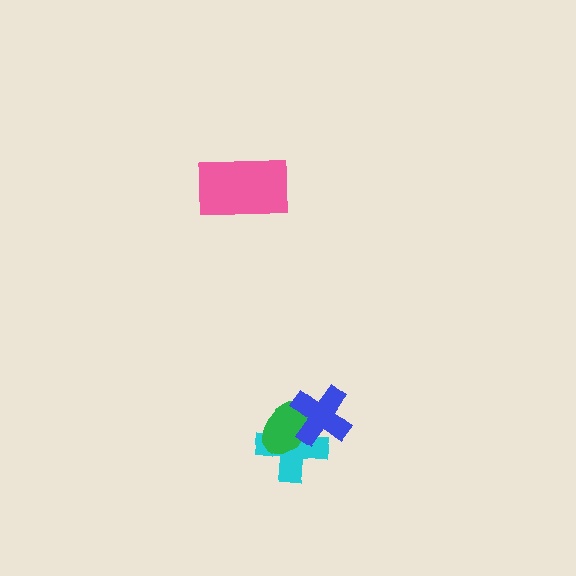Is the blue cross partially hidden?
No, no other shape covers it.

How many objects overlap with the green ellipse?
2 objects overlap with the green ellipse.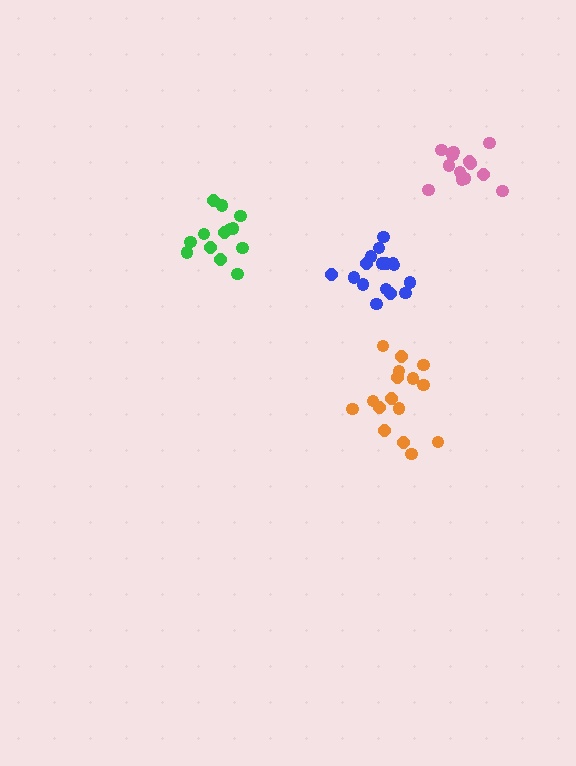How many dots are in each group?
Group 1: 13 dots, Group 2: 16 dots, Group 3: 17 dots, Group 4: 13 dots (59 total).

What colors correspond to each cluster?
The clusters are colored: green, orange, blue, pink.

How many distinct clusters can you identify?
There are 4 distinct clusters.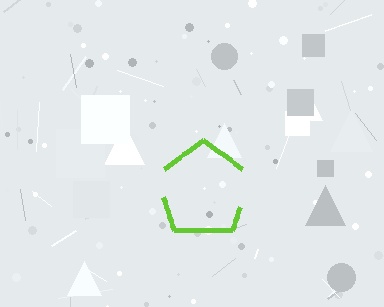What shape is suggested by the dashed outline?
The dashed outline suggests a pentagon.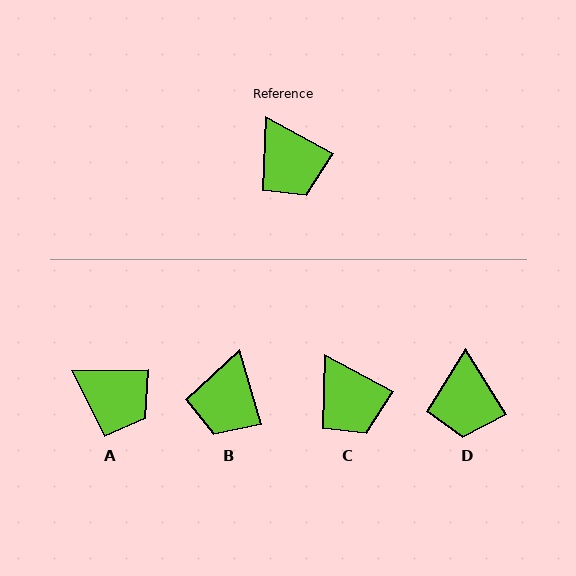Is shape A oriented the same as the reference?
No, it is off by about 29 degrees.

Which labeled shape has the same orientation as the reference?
C.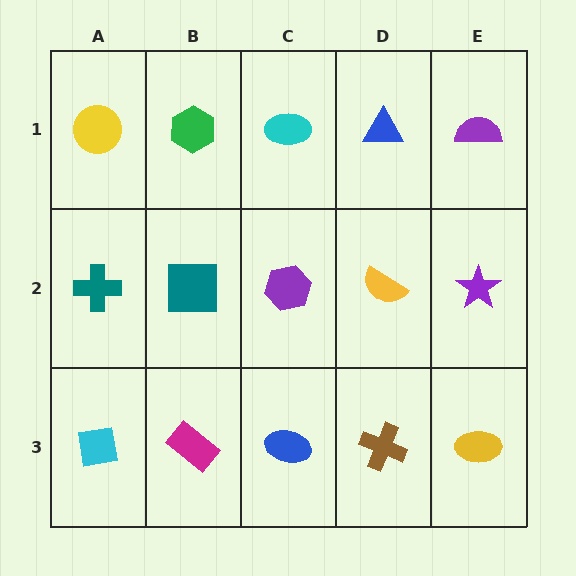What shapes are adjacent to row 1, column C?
A purple hexagon (row 2, column C), a green hexagon (row 1, column B), a blue triangle (row 1, column D).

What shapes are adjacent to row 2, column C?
A cyan ellipse (row 1, column C), a blue ellipse (row 3, column C), a teal square (row 2, column B), a yellow semicircle (row 2, column D).